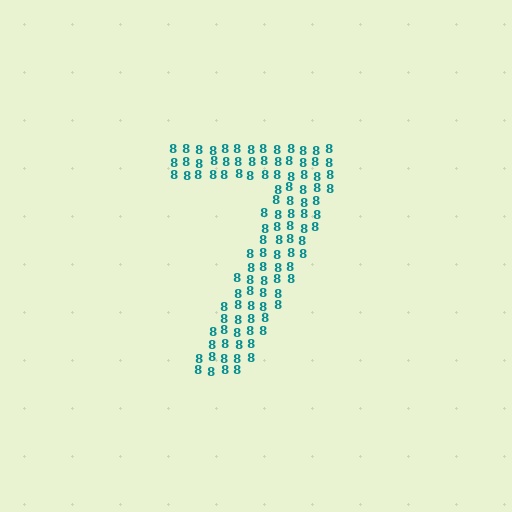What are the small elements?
The small elements are digit 8's.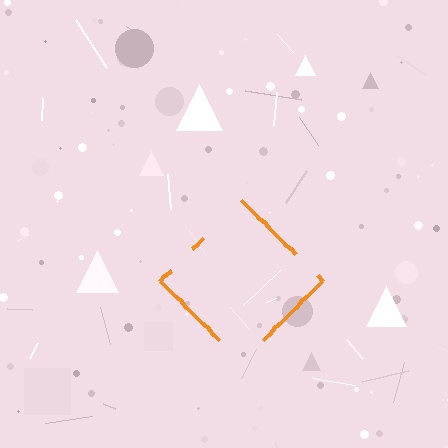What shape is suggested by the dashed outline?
The dashed outline suggests a diamond.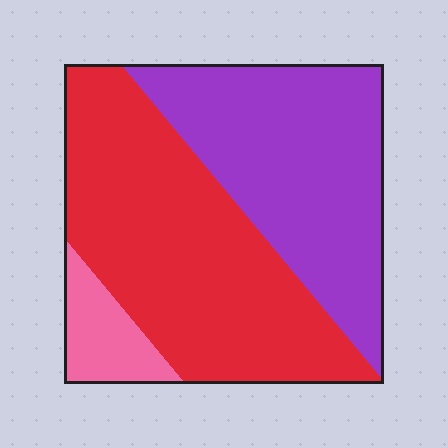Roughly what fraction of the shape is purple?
Purple covers around 40% of the shape.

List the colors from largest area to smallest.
From largest to smallest: red, purple, pink.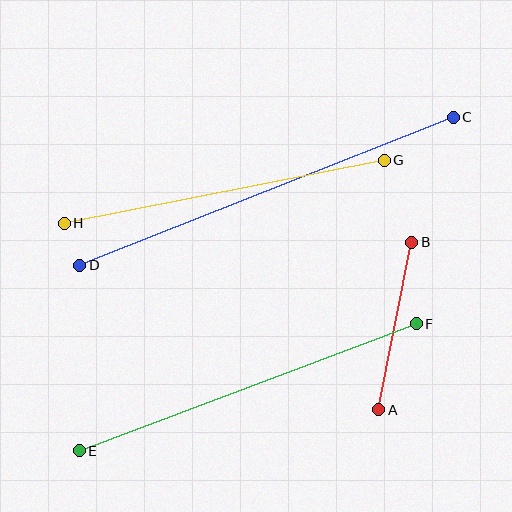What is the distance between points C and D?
The distance is approximately 402 pixels.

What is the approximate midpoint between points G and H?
The midpoint is at approximately (224, 192) pixels.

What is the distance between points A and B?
The distance is approximately 171 pixels.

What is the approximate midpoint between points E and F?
The midpoint is at approximately (248, 387) pixels.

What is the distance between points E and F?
The distance is approximately 360 pixels.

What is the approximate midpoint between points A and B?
The midpoint is at approximately (395, 326) pixels.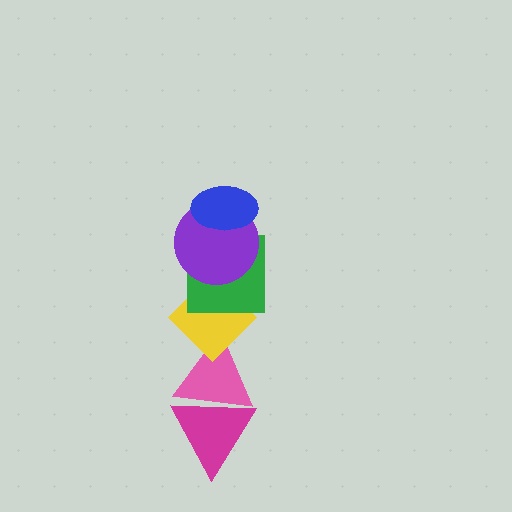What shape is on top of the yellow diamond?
The green square is on top of the yellow diamond.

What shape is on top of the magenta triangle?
The pink triangle is on top of the magenta triangle.